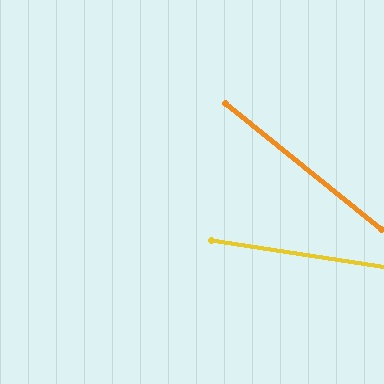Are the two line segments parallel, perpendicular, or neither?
Neither parallel nor perpendicular — they differ by about 30°.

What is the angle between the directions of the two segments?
Approximately 30 degrees.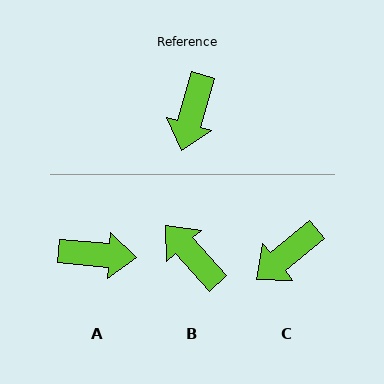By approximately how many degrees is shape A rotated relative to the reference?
Approximately 101 degrees counter-clockwise.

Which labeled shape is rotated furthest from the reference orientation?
B, about 122 degrees away.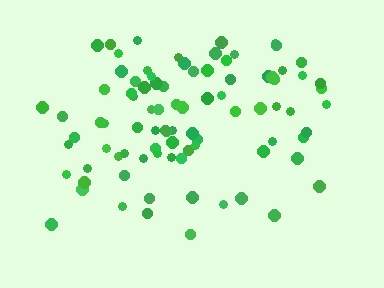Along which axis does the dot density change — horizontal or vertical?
Vertical.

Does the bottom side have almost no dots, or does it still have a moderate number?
Still a moderate number, just noticeably fewer than the top.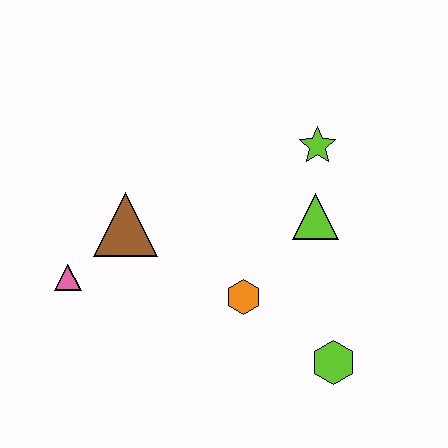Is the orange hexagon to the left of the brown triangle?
No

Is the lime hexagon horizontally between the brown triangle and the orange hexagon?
No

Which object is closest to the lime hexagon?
The orange hexagon is closest to the lime hexagon.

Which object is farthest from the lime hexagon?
The pink triangle is farthest from the lime hexagon.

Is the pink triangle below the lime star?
Yes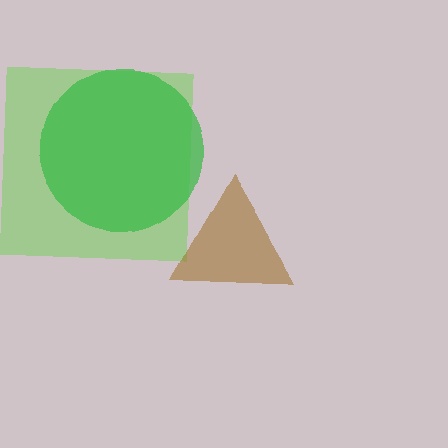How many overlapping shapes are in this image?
There are 3 overlapping shapes in the image.